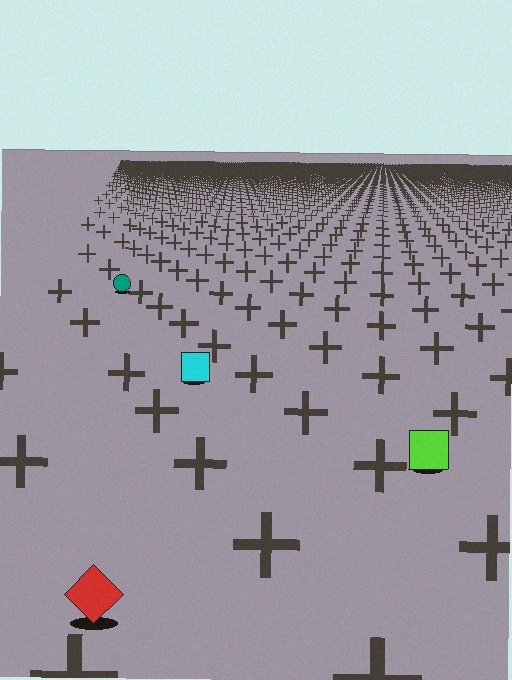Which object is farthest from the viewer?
The teal circle is farthest from the viewer. It appears smaller and the ground texture around it is denser.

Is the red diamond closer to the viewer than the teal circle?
Yes. The red diamond is closer — you can tell from the texture gradient: the ground texture is coarser near it.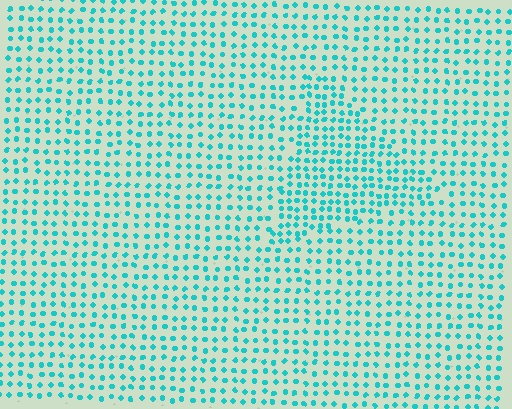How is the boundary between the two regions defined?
The boundary is defined by a change in element density (approximately 1.6x ratio). All elements are the same color, size, and shape.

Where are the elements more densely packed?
The elements are more densely packed inside the triangle boundary.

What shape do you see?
I see a triangle.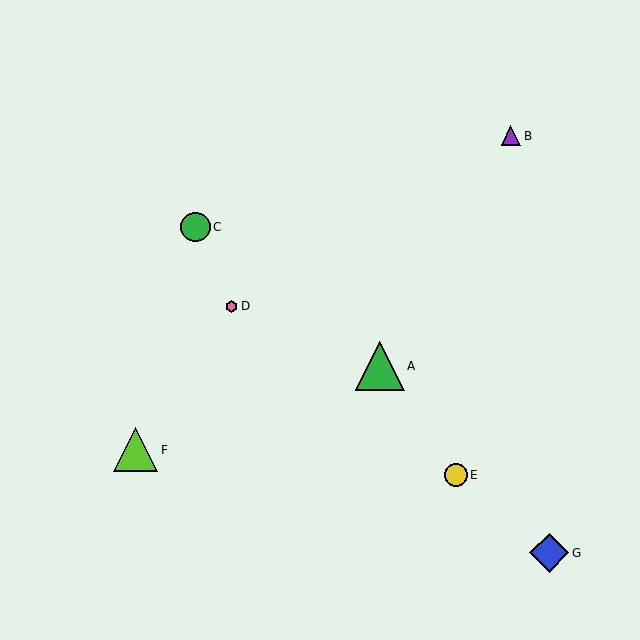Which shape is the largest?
The green triangle (labeled A) is the largest.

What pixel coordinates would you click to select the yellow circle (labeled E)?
Click at (456, 475) to select the yellow circle E.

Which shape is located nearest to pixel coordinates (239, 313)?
The pink hexagon (labeled D) at (232, 306) is nearest to that location.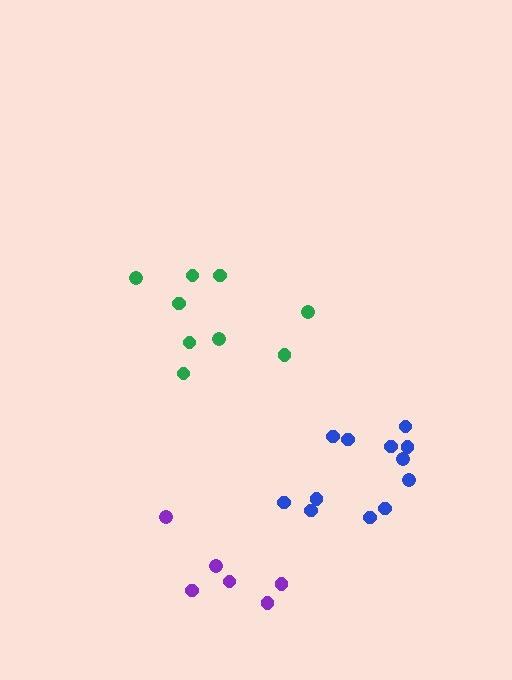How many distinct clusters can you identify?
There are 3 distinct clusters.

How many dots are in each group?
Group 1: 6 dots, Group 2: 9 dots, Group 3: 12 dots (27 total).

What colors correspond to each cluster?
The clusters are colored: purple, green, blue.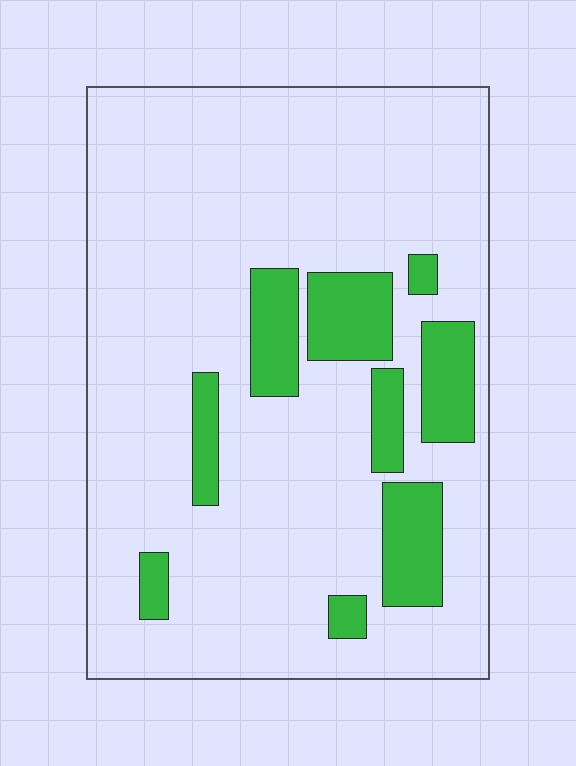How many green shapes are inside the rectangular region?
9.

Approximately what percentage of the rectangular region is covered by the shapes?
Approximately 15%.